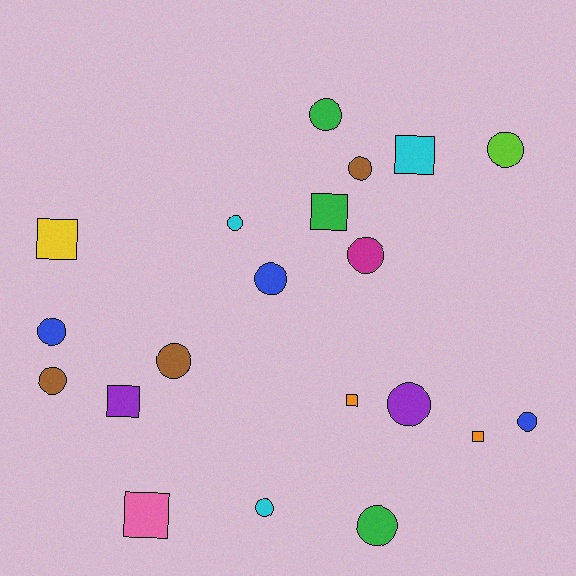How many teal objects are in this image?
There are no teal objects.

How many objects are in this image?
There are 20 objects.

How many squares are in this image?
There are 7 squares.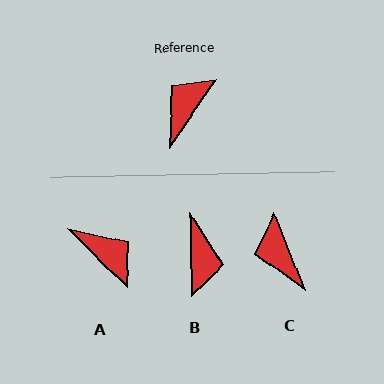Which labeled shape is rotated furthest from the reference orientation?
B, about 146 degrees away.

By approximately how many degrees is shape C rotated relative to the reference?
Approximately 56 degrees counter-clockwise.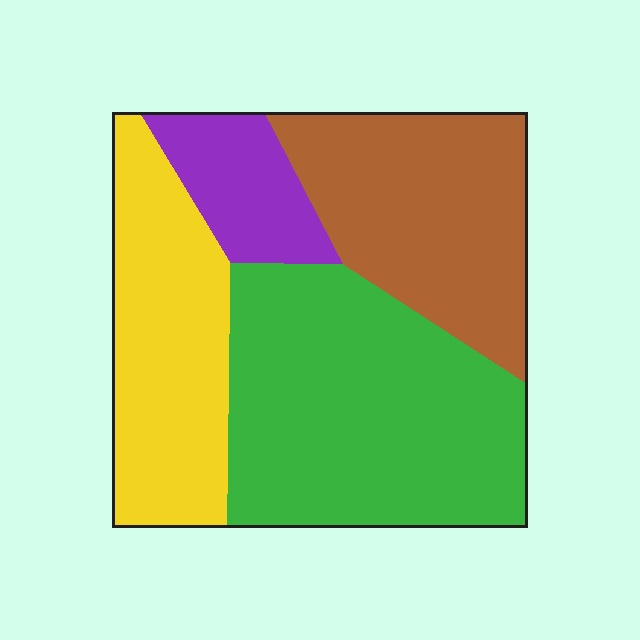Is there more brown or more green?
Green.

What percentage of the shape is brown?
Brown takes up about one quarter (1/4) of the shape.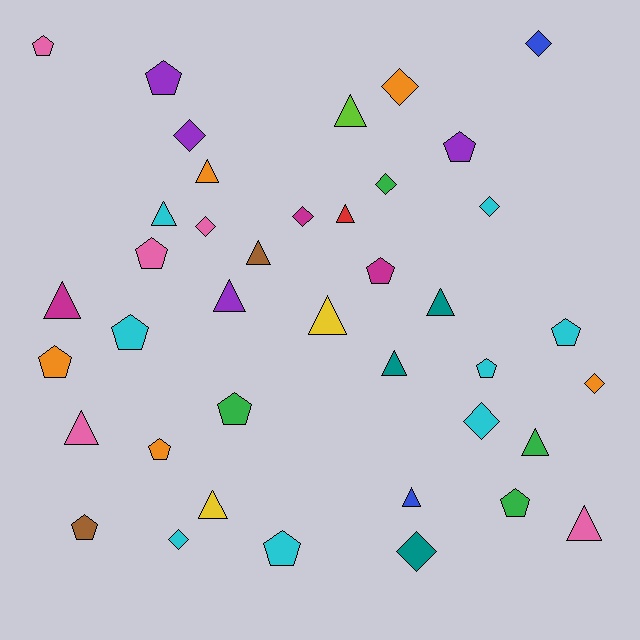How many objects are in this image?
There are 40 objects.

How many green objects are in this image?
There are 4 green objects.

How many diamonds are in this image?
There are 11 diamonds.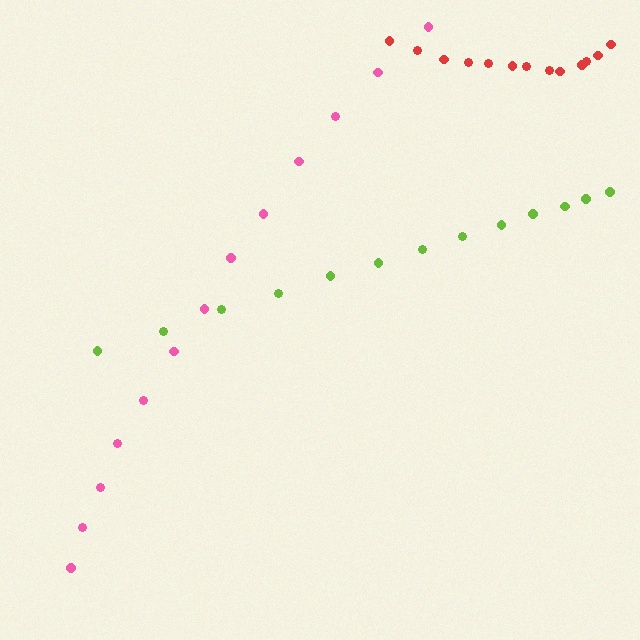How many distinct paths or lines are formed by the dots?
There are 3 distinct paths.